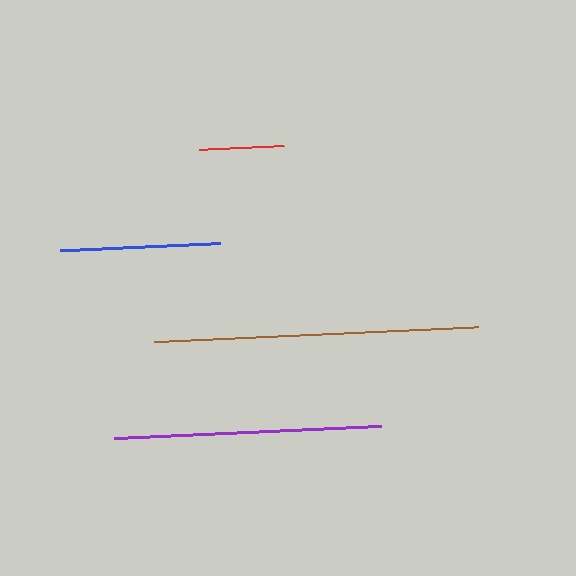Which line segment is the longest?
The brown line is the longest at approximately 323 pixels.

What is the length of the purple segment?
The purple segment is approximately 269 pixels long.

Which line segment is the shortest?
The red line is the shortest at approximately 85 pixels.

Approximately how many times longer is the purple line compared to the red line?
The purple line is approximately 3.2 times the length of the red line.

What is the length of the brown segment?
The brown segment is approximately 323 pixels long.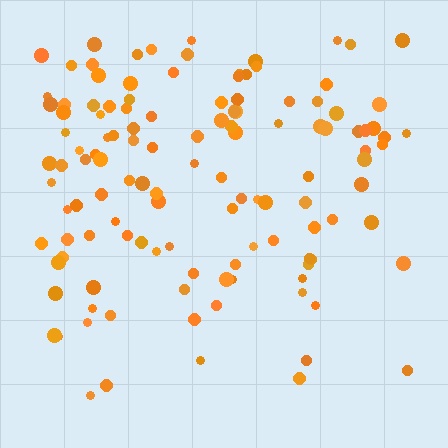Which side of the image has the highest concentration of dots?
The top.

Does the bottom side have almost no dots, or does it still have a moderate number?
Still a moderate number, just noticeably fewer than the top.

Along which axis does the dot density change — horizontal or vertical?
Vertical.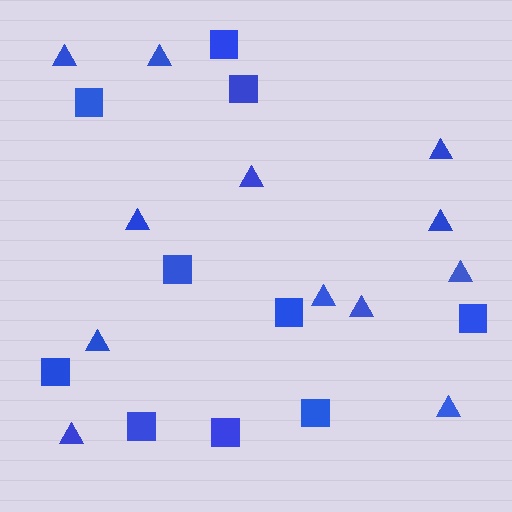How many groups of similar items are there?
There are 2 groups: one group of triangles (12) and one group of squares (10).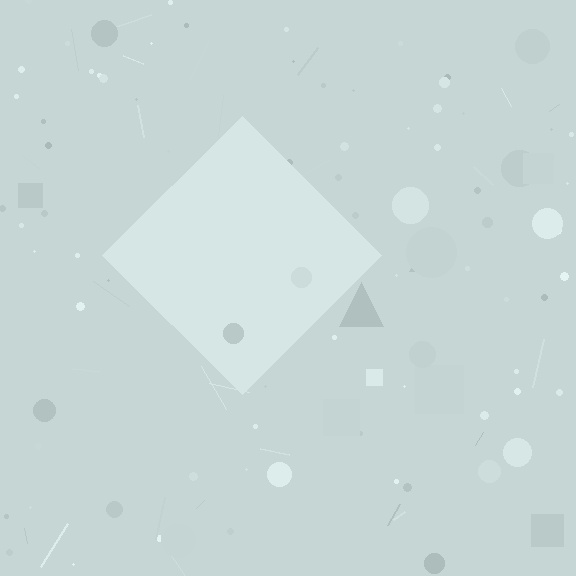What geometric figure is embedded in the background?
A diamond is embedded in the background.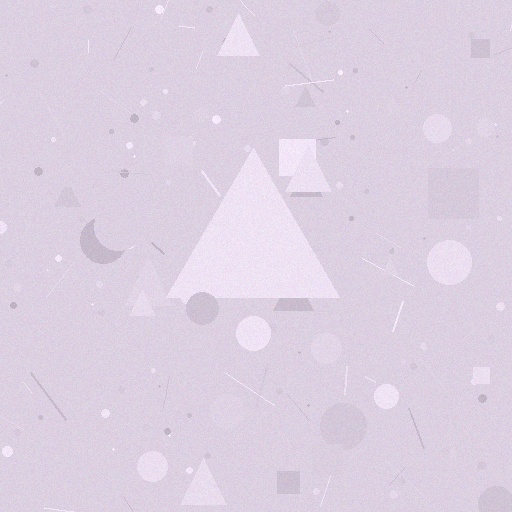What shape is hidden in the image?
A triangle is hidden in the image.